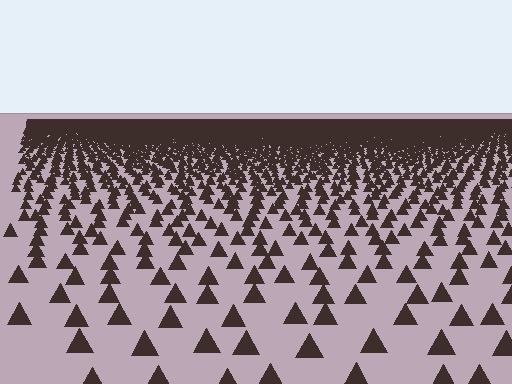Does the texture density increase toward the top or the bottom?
Density increases toward the top.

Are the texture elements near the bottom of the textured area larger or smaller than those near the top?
Larger. Near the bottom, elements are closer to the viewer and appear at a bigger on-screen size.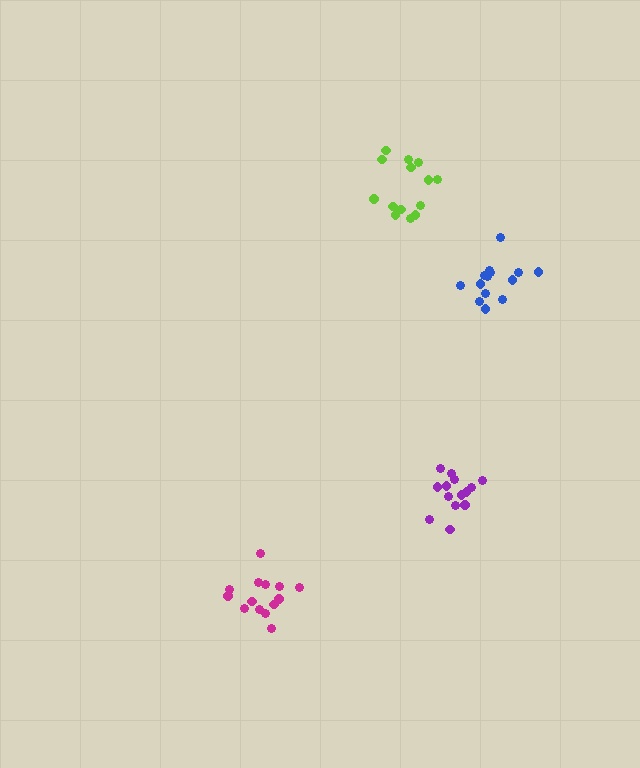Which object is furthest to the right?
The blue cluster is rightmost.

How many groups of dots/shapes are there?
There are 4 groups.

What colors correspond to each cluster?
The clusters are colored: lime, purple, magenta, blue.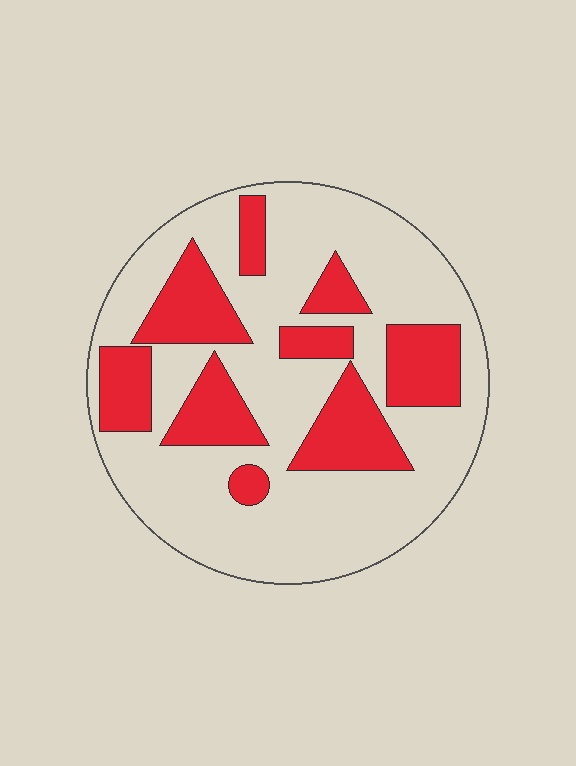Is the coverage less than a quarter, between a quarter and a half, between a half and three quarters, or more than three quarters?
Between a quarter and a half.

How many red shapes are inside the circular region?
9.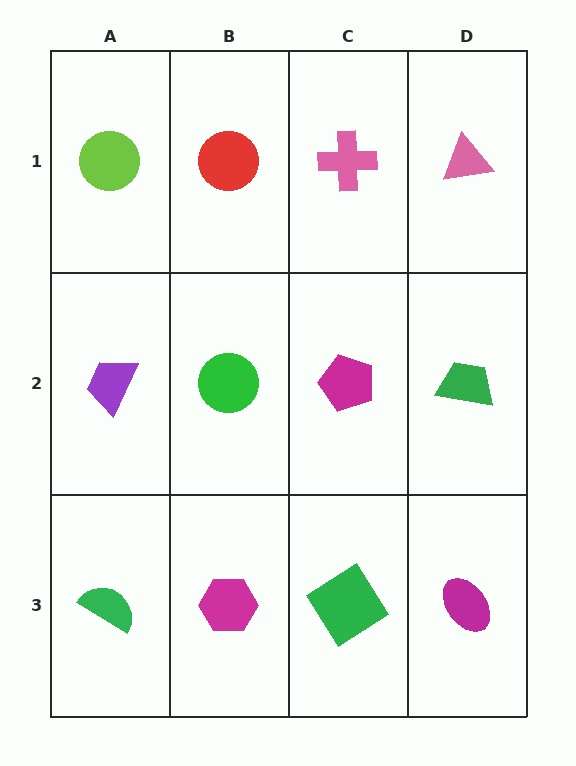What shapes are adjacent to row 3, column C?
A magenta pentagon (row 2, column C), a magenta hexagon (row 3, column B), a magenta ellipse (row 3, column D).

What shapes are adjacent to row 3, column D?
A green trapezoid (row 2, column D), a green diamond (row 3, column C).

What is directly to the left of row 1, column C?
A red circle.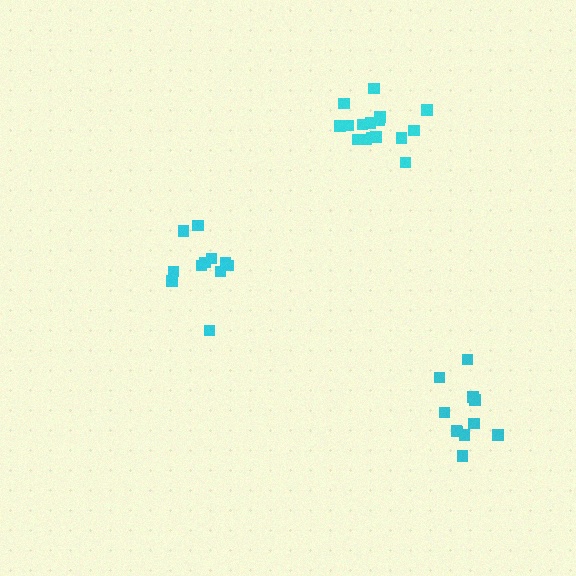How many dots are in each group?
Group 1: 11 dots, Group 2: 11 dots, Group 3: 16 dots (38 total).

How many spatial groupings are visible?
There are 3 spatial groupings.